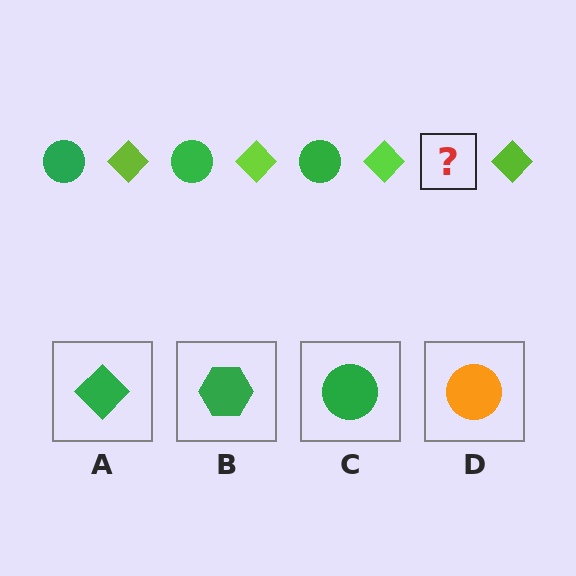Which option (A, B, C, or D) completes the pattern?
C.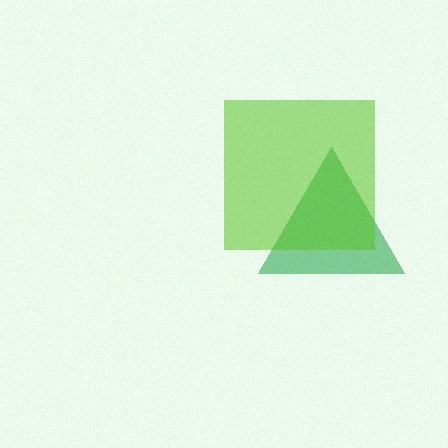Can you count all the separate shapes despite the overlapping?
Yes, there are 2 separate shapes.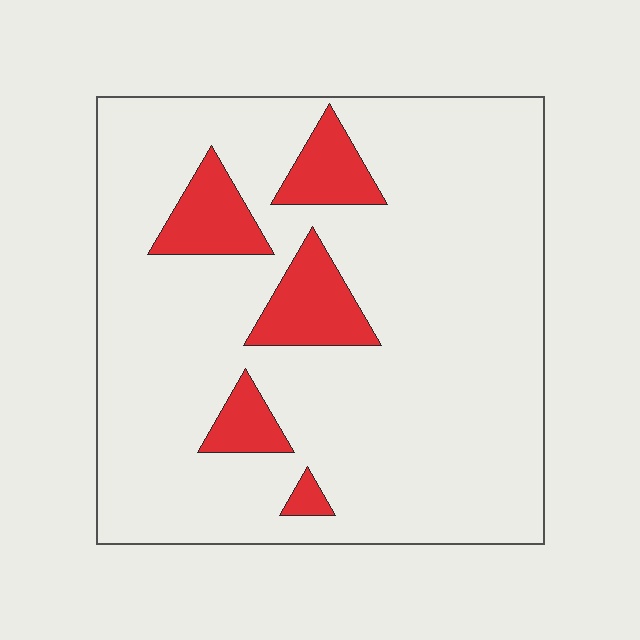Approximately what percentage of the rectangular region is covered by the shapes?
Approximately 15%.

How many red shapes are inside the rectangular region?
5.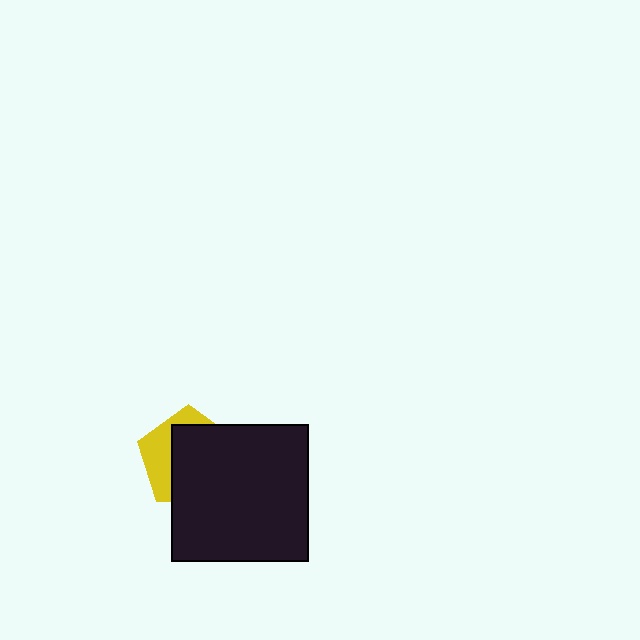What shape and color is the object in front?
The object in front is a black square.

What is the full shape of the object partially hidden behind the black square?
The partially hidden object is a yellow pentagon.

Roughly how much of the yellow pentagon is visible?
A small part of it is visible (roughly 35%).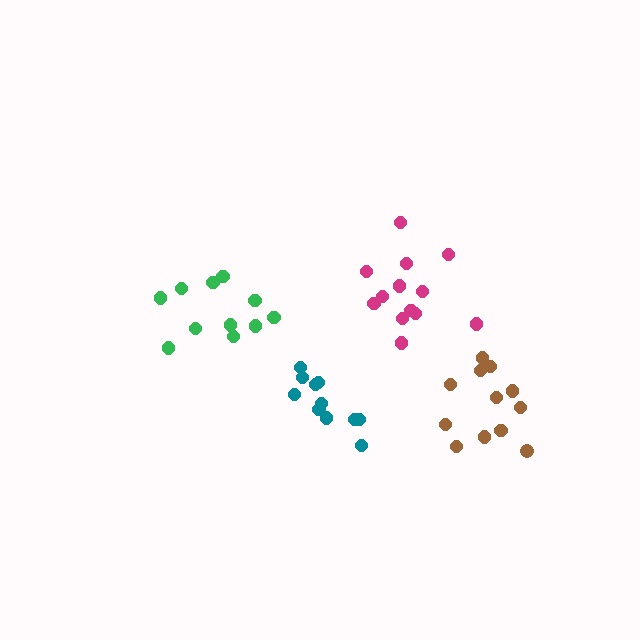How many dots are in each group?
Group 1: 11 dots, Group 2: 12 dots, Group 3: 13 dots, Group 4: 11 dots (47 total).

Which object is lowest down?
The brown cluster is bottommost.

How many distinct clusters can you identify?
There are 4 distinct clusters.